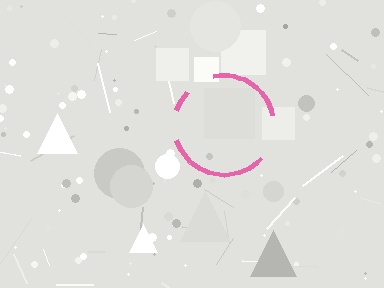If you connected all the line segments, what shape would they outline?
They would outline a circle.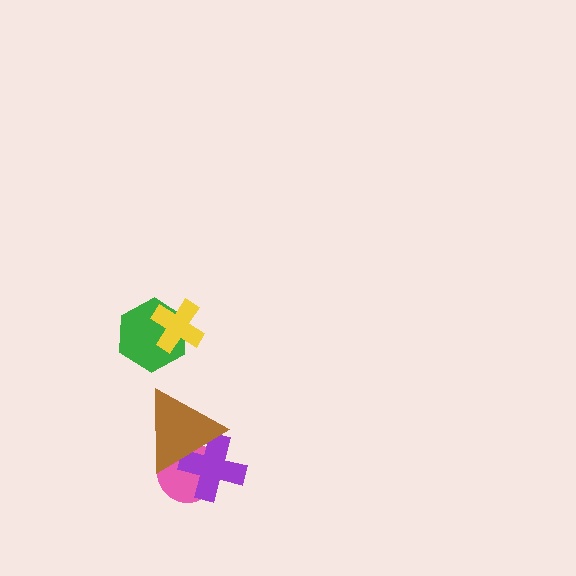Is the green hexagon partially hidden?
Yes, it is partially covered by another shape.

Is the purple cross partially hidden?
Yes, it is partially covered by another shape.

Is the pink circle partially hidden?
Yes, it is partially covered by another shape.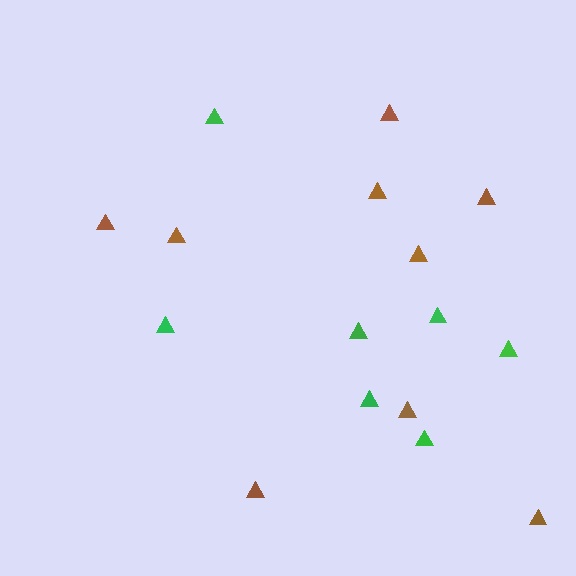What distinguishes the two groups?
There are 2 groups: one group of green triangles (7) and one group of brown triangles (9).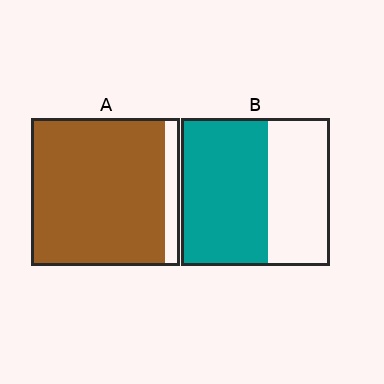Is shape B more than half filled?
Yes.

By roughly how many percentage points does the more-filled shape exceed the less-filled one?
By roughly 30 percentage points (A over B).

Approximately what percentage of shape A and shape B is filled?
A is approximately 90% and B is approximately 60%.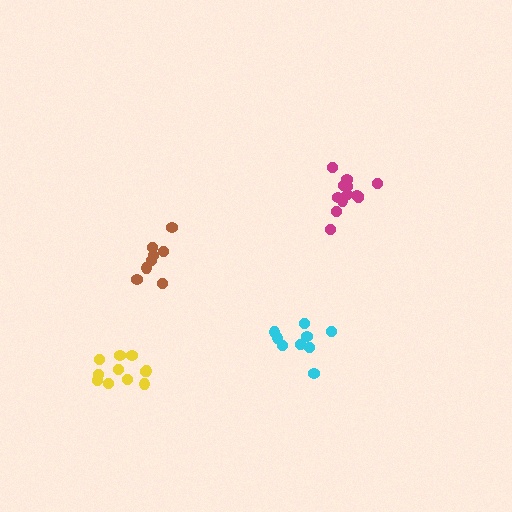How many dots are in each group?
Group 1: 13 dots, Group 2: 8 dots, Group 3: 9 dots, Group 4: 11 dots (41 total).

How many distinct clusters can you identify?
There are 4 distinct clusters.